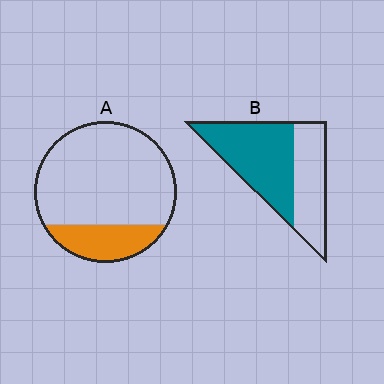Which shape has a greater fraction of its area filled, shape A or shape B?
Shape B.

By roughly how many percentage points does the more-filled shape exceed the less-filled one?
By roughly 40 percentage points (B over A).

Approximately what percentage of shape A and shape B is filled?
A is approximately 20% and B is approximately 60%.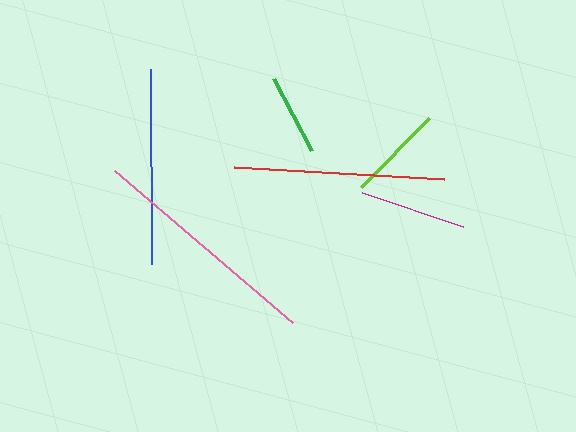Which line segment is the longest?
The pink line is the longest at approximately 234 pixels.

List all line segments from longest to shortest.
From longest to shortest: pink, red, blue, magenta, lime, green.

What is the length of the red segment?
The red segment is approximately 210 pixels long.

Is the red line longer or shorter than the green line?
The red line is longer than the green line.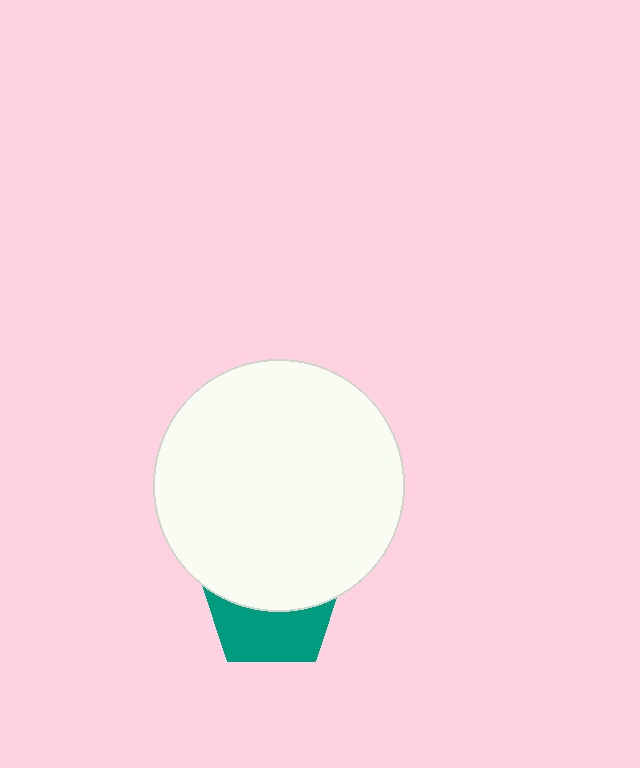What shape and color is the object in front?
The object in front is a white circle.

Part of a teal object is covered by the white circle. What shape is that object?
It is a pentagon.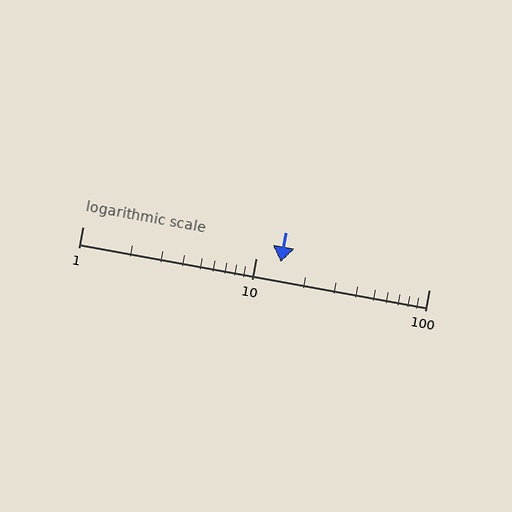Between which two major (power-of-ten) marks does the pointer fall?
The pointer is between 10 and 100.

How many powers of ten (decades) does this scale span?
The scale spans 2 decades, from 1 to 100.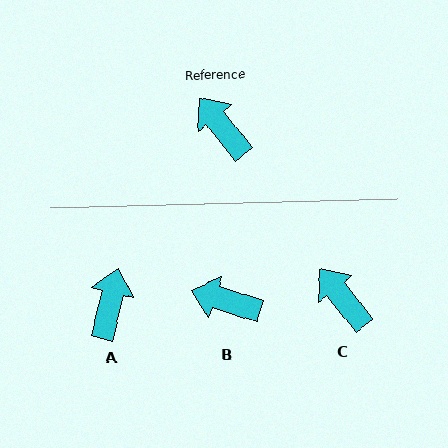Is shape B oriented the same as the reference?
No, it is off by about 34 degrees.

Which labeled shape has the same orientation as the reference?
C.